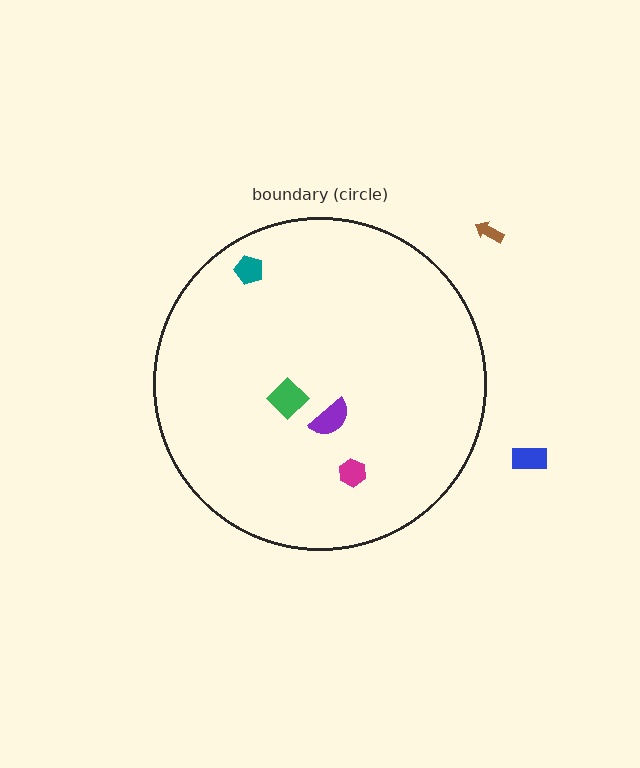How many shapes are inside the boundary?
4 inside, 2 outside.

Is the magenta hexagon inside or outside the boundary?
Inside.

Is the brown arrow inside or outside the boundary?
Outside.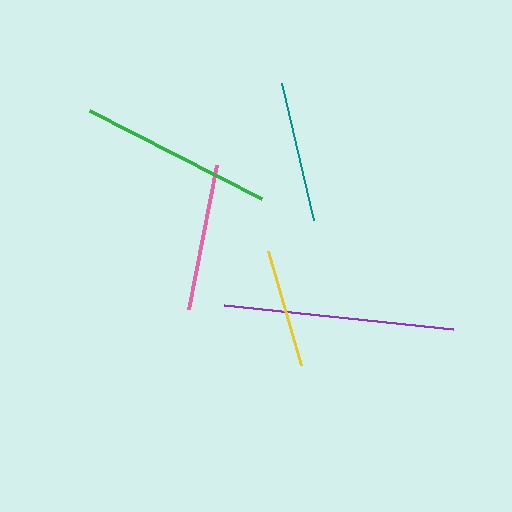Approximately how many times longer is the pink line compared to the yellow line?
The pink line is approximately 1.2 times the length of the yellow line.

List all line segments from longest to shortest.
From longest to shortest: purple, green, pink, teal, yellow.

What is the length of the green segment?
The green segment is approximately 194 pixels long.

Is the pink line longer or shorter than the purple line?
The purple line is longer than the pink line.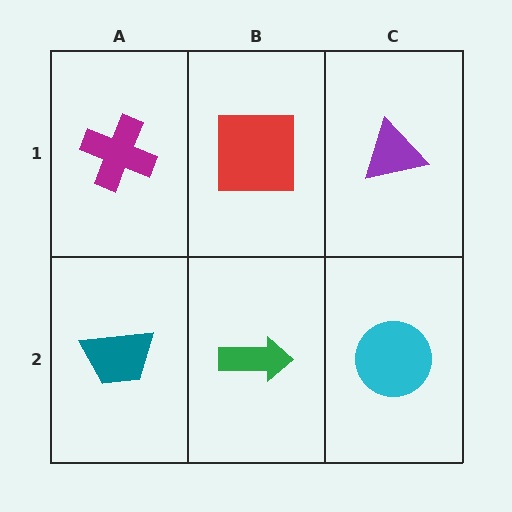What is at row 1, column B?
A red square.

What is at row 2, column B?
A green arrow.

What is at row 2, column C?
A cyan circle.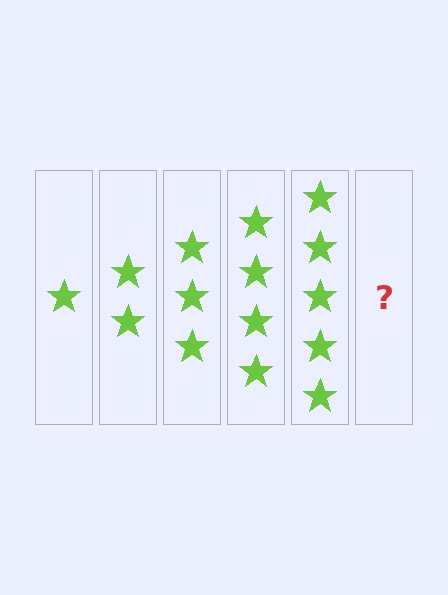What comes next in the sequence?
The next element should be 6 stars.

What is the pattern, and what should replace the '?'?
The pattern is that each step adds one more star. The '?' should be 6 stars.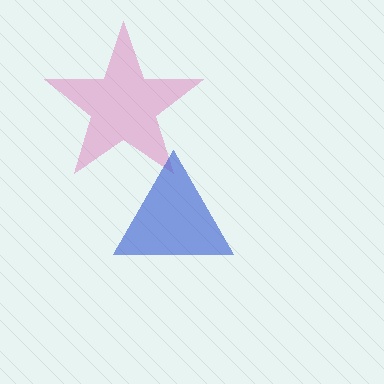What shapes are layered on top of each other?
The layered shapes are: a pink star, a blue triangle.